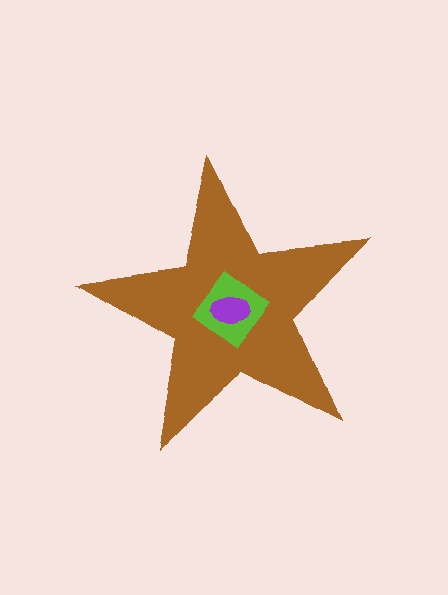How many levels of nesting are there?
3.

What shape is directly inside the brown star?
The lime diamond.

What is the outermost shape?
The brown star.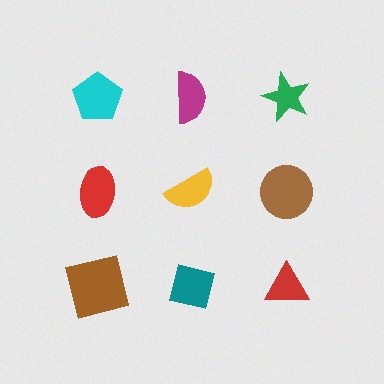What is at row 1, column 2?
A magenta semicircle.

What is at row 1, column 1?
A cyan pentagon.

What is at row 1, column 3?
A green star.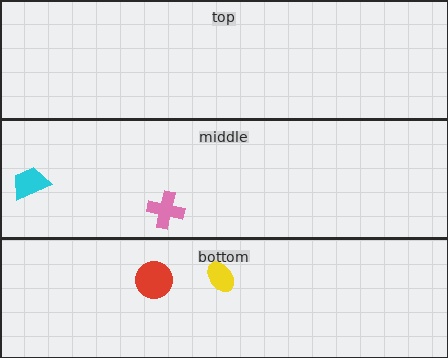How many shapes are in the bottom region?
2.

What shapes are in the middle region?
The pink cross, the cyan trapezoid.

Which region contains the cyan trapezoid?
The middle region.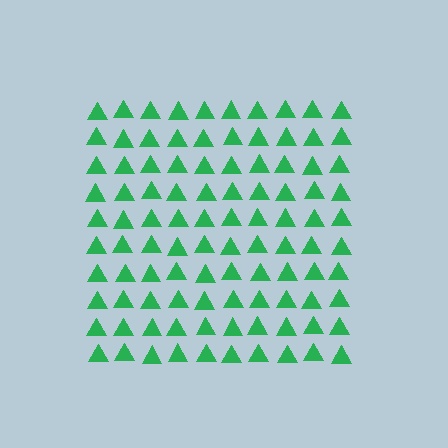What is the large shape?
The large shape is a square.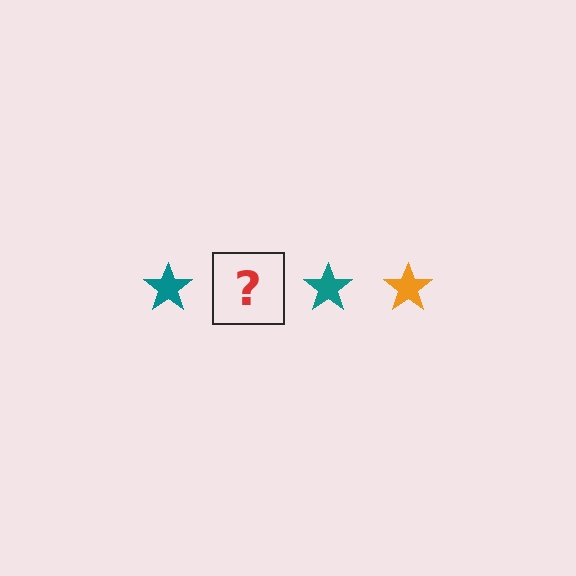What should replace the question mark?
The question mark should be replaced with an orange star.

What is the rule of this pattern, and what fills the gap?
The rule is that the pattern cycles through teal, orange stars. The gap should be filled with an orange star.